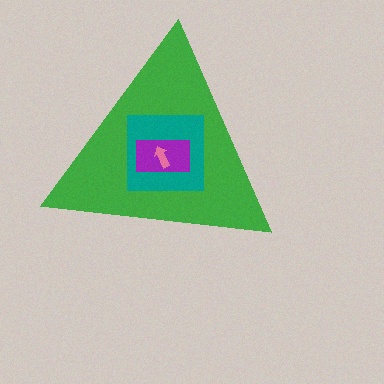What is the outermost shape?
The green triangle.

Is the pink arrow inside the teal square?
Yes.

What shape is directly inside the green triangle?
The teal square.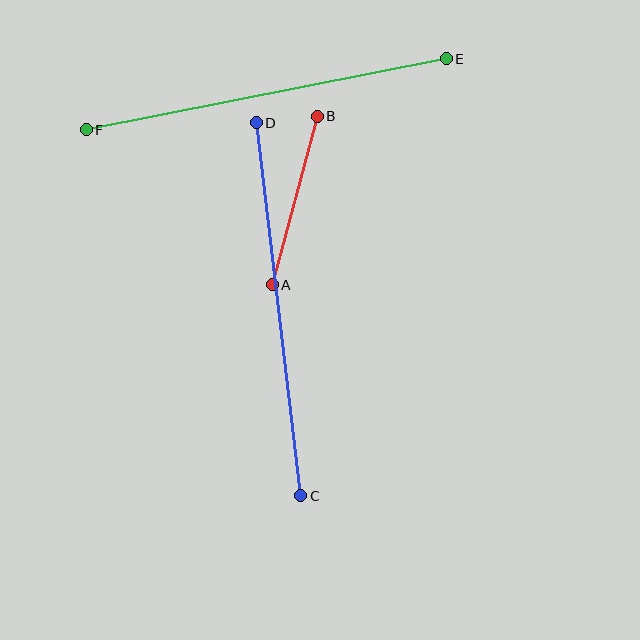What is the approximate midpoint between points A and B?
The midpoint is at approximately (295, 201) pixels.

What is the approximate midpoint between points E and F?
The midpoint is at approximately (266, 94) pixels.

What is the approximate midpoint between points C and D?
The midpoint is at approximately (278, 309) pixels.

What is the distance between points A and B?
The distance is approximately 174 pixels.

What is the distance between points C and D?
The distance is approximately 375 pixels.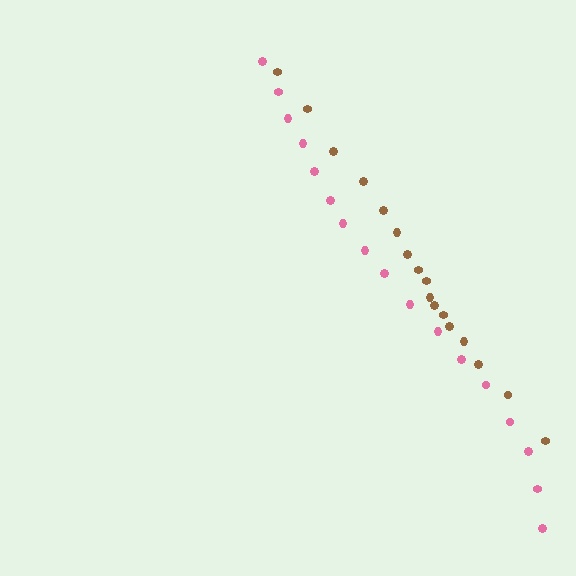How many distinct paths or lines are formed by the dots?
There are 2 distinct paths.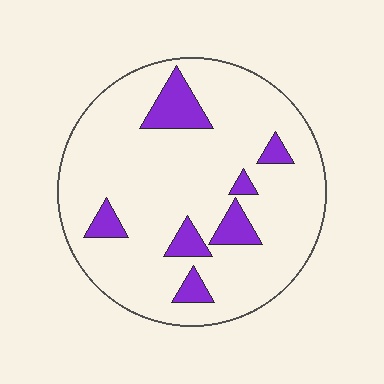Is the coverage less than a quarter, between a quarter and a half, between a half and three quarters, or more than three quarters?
Less than a quarter.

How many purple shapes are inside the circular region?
7.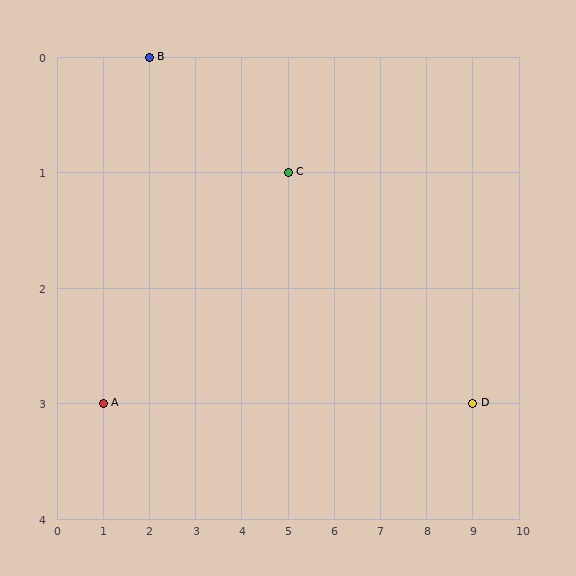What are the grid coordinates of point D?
Point D is at grid coordinates (9, 3).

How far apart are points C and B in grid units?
Points C and B are 3 columns and 1 row apart (about 3.2 grid units diagonally).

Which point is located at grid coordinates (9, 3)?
Point D is at (9, 3).